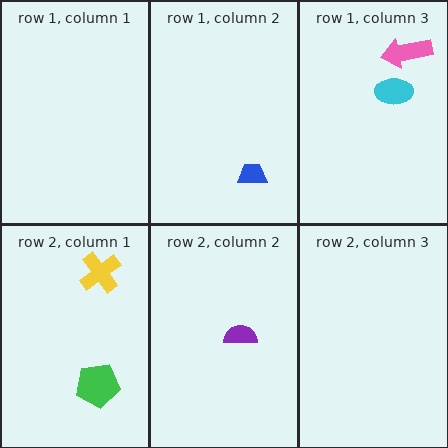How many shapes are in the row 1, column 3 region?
2.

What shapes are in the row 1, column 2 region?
The blue trapezoid.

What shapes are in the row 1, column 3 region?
The cyan ellipse, the pink arrow.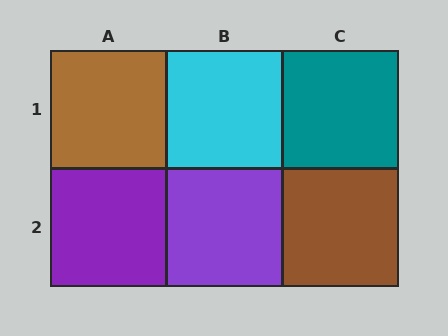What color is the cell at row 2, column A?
Purple.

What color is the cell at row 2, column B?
Purple.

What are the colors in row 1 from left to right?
Brown, cyan, teal.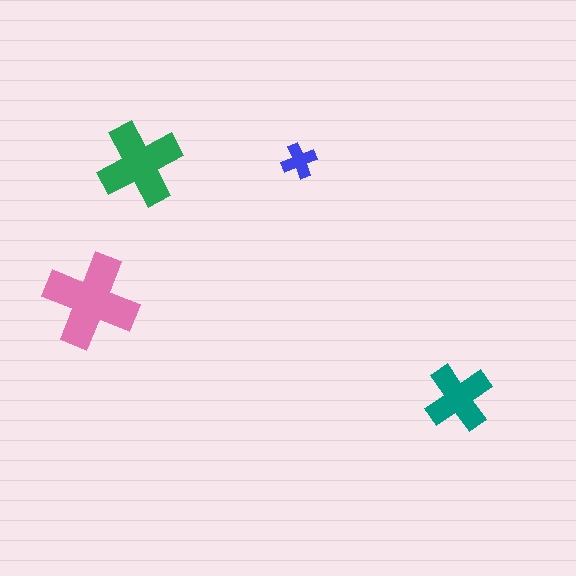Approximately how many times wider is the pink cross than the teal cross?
About 1.5 times wider.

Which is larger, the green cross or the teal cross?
The green one.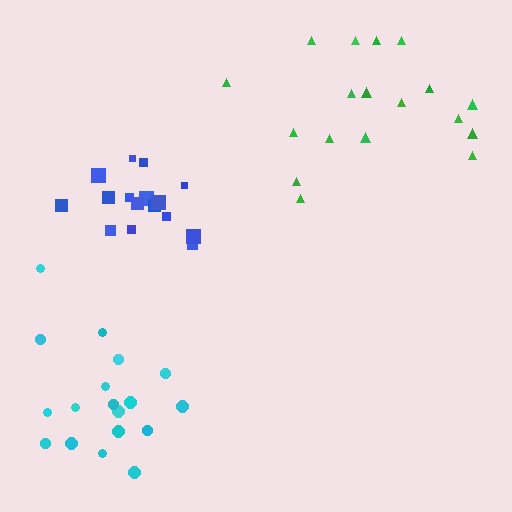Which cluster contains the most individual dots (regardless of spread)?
Green (18).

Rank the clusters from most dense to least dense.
blue, cyan, green.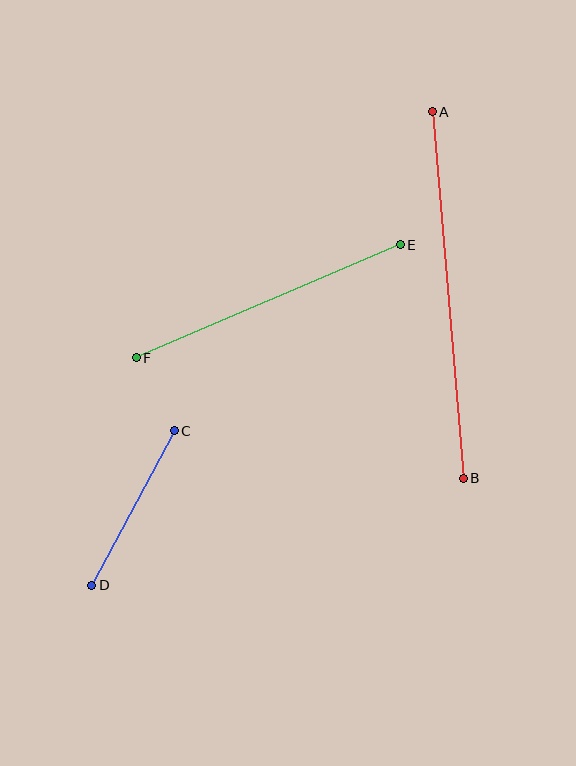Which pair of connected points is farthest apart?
Points A and B are farthest apart.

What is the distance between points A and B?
The distance is approximately 368 pixels.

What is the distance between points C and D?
The distance is approximately 175 pixels.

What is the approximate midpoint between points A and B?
The midpoint is at approximately (448, 295) pixels.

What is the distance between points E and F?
The distance is approximately 287 pixels.